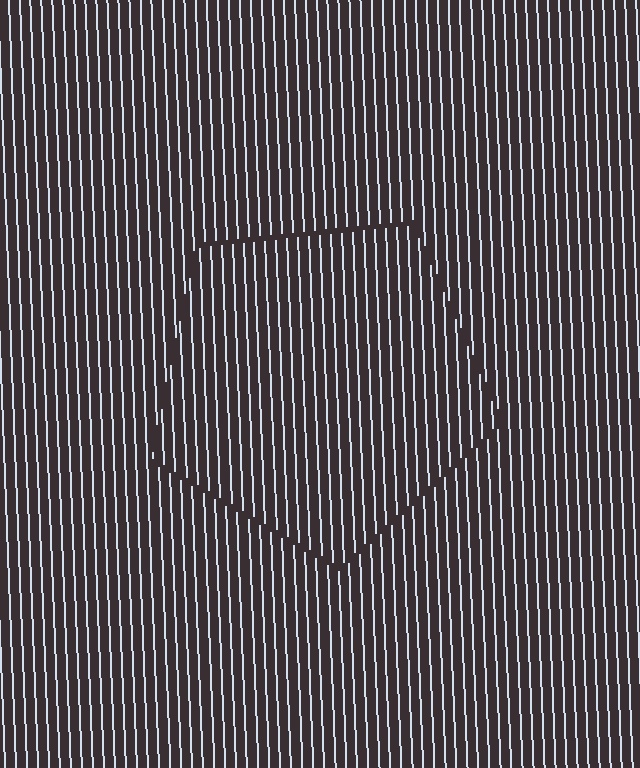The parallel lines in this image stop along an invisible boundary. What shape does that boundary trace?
An illusory pentagon. The interior of the shape contains the same grating, shifted by half a period — the contour is defined by the phase discontinuity where line-ends from the inner and outer gratings abut.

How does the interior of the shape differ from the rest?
The interior of the shape contains the same grating, shifted by half a period — the contour is defined by the phase discontinuity where line-ends from the inner and outer gratings abut.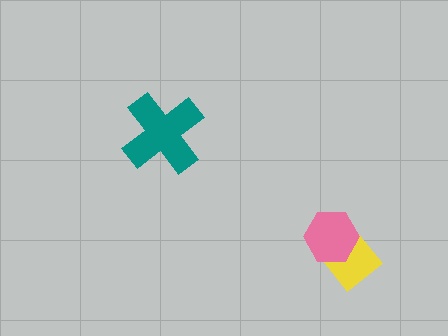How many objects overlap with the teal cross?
0 objects overlap with the teal cross.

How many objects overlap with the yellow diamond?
1 object overlaps with the yellow diamond.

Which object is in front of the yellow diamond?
The pink hexagon is in front of the yellow diamond.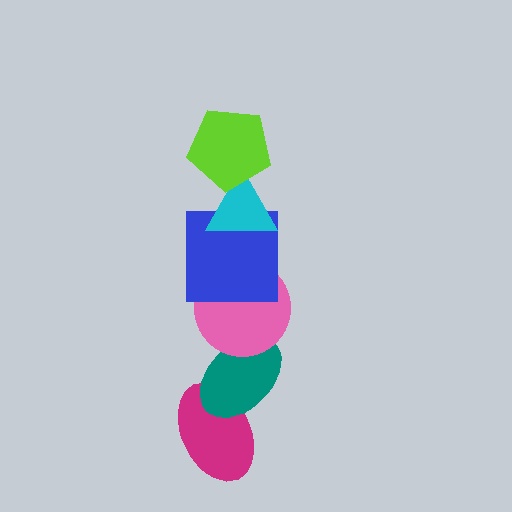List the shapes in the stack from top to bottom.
From top to bottom: the lime pentagon, the cyan triangle, the blue square, the pink circle, the teal ellipse, the magenta ellipse.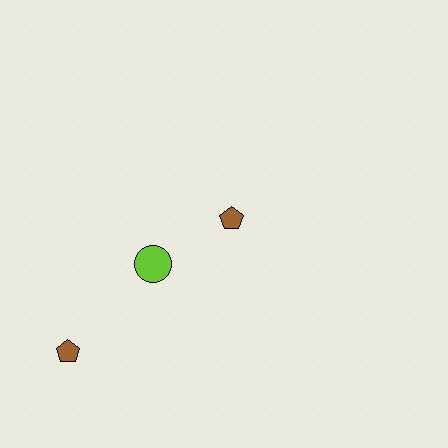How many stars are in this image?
There are no stars.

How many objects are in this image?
There are 3 objects.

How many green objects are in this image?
There are no green objects.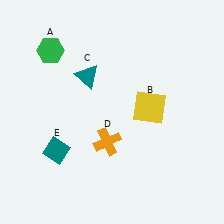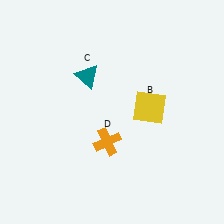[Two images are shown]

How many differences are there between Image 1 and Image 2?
There are 2 differences between the two images.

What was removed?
The green hexagon (A), the teal diamond (E) were removed in Image 2.